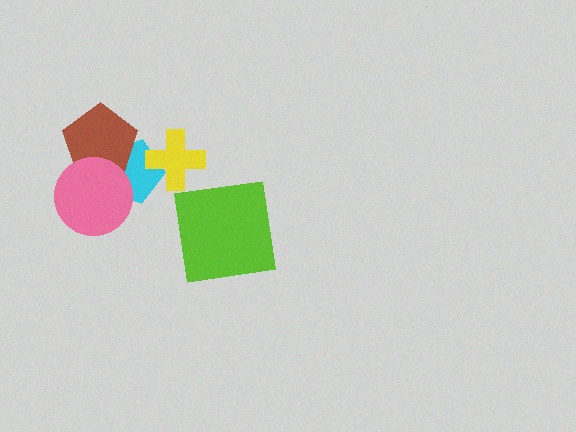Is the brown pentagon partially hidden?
Yes, it is partially covered by another shape.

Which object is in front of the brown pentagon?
The pink circle is in front of the brown pentagon.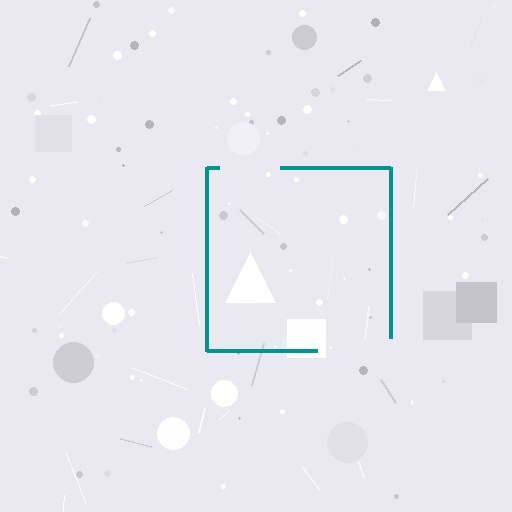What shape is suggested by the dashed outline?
The dashed outline suggests a square.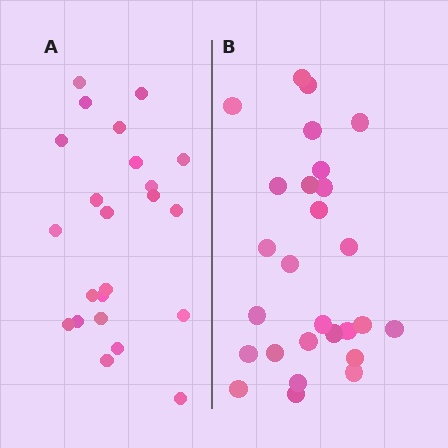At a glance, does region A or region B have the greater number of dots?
Region B (the right region) has more dots.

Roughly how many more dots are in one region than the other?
Region B has about 4 more dots than region A.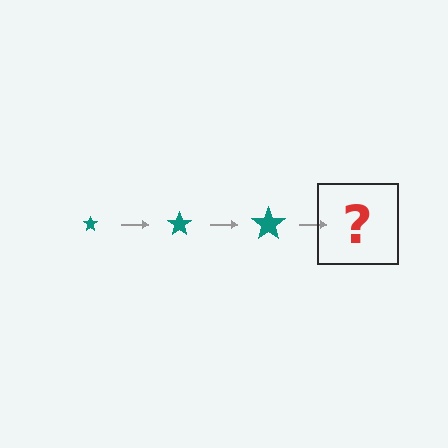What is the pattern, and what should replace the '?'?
The pattern is that the star gets progressively larger each step. The '?' should be a teal star, larger than the previous one.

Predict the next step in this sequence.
The next step is a teal star, larger than the previous one.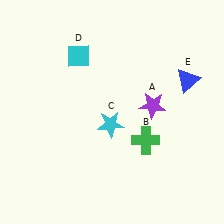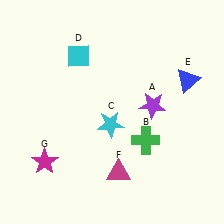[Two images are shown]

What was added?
A magenta triangle (F), a magenta star (G) were added in Image 2.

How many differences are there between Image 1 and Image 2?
There are 2 differences between the two images.